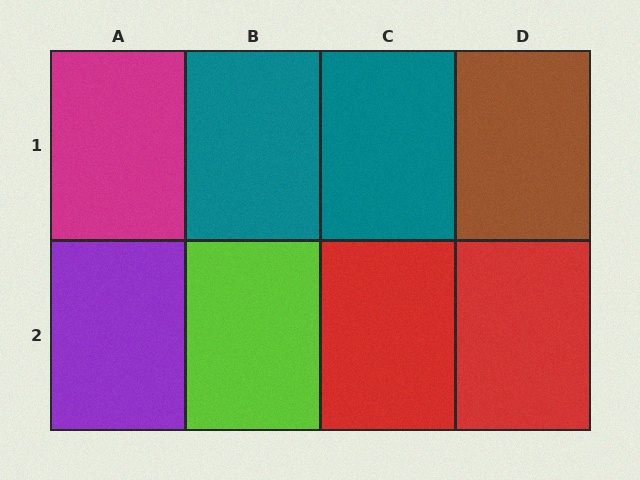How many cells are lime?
1 cell is lime.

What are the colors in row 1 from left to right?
Magenta, teal, teal, brown.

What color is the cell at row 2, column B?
Lime.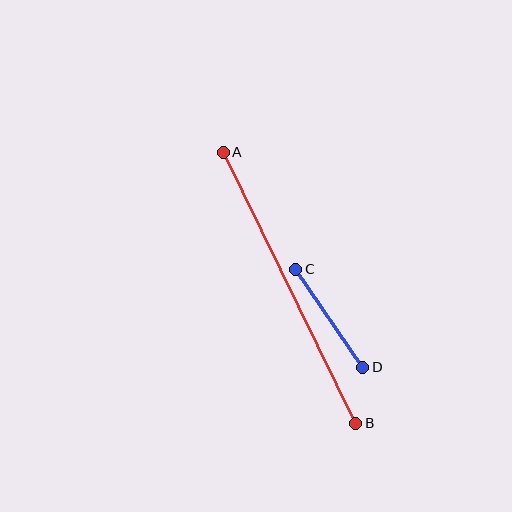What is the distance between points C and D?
The distance is approximately 119 pixels.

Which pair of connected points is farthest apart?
Points A and B are farthest apart.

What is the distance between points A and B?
The distance is approximately 302 pixels.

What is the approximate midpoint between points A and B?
The midpoint is at approximately (290, 288) pixels.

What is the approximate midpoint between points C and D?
The midpoint is at approximately (329, 318) pixels.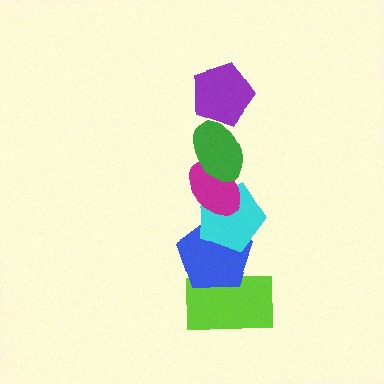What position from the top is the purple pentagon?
The purple pentagon is 1st from the top.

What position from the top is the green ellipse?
The green ellipse is 2nd from the top.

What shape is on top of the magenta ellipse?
The green ellipse is on top of the magenta ellipse.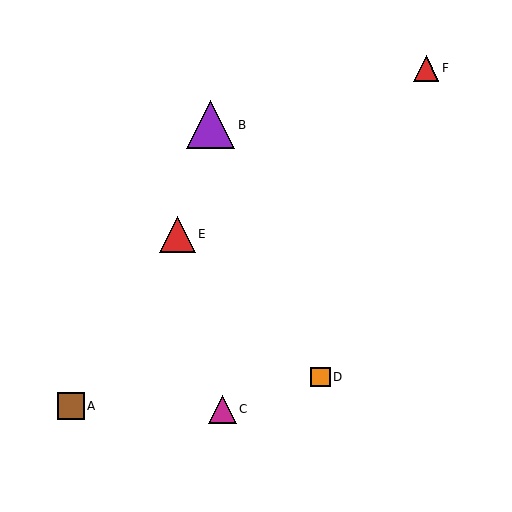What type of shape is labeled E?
Shape E is a red triangle.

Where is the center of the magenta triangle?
The center of the magenta triangle is at (222, 409).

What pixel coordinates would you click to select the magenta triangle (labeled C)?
Click at (222, 409) to select the magenta triangle C.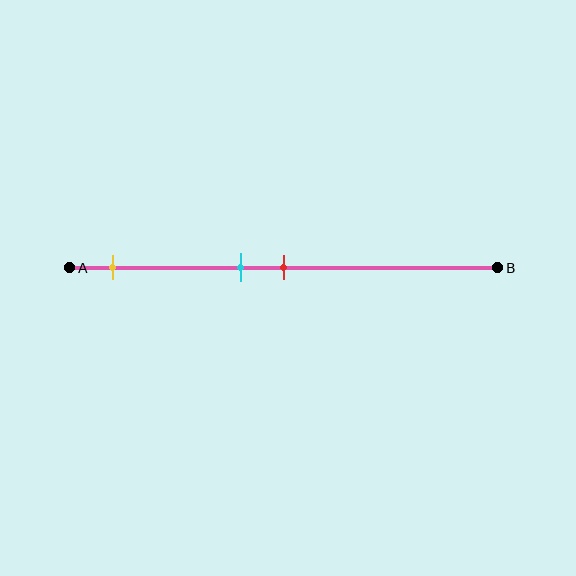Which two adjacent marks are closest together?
The cyan and red marks are the closest adjacent pair.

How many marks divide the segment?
There are 3 marks dividing the segment.